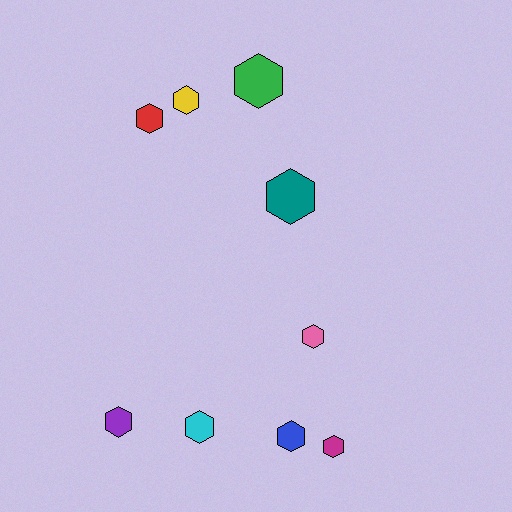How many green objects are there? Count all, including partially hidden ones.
There is 1 green object.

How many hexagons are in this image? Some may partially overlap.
There are 9 hexagons.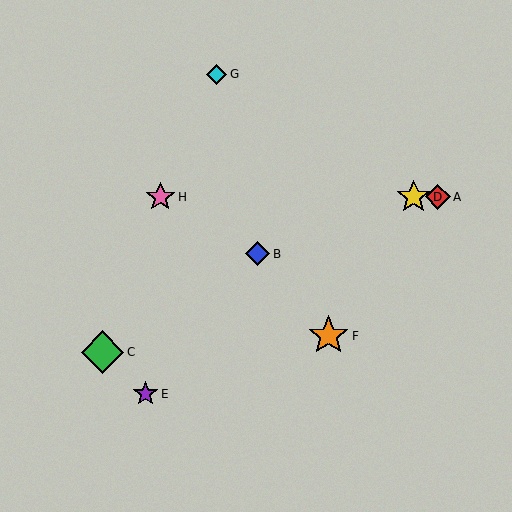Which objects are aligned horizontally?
Objects A, D, H are aligned horizontally.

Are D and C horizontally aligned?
No, D is at y≈197 and C is at y≈352.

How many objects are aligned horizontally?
3 objects (A, D, H) are aligned horizontally.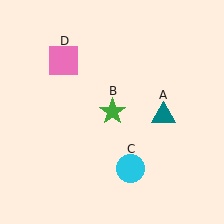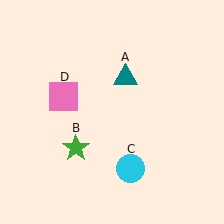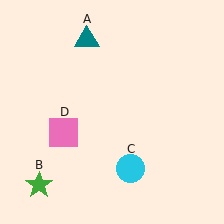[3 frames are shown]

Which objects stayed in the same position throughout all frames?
Cyan circle (object C) remained stationary.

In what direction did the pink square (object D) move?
The pink square (object D) moved down.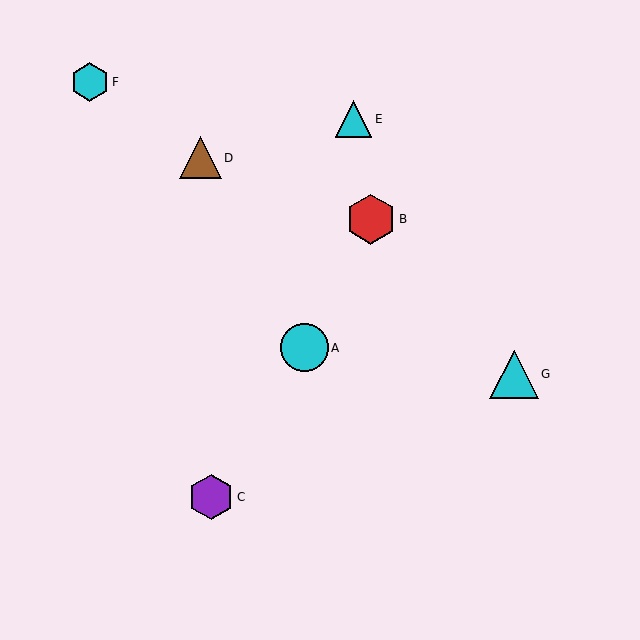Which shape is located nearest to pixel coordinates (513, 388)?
The cyan triangle (labeled G) at (514, 374) is nearest to that location.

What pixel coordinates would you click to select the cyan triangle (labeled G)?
Click at (514, 374) to select the cyan triangle G.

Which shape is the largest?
The red hexagon (labeled B) is the largest.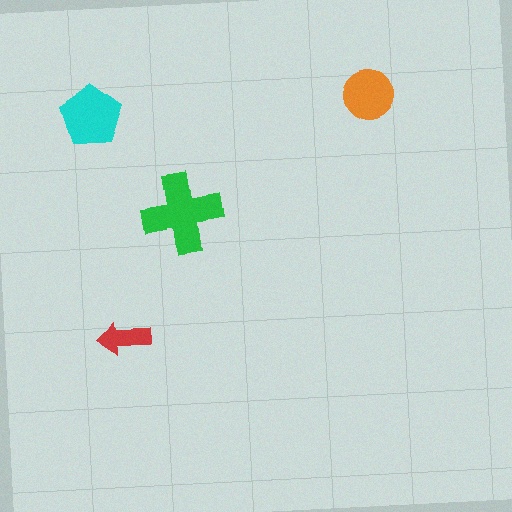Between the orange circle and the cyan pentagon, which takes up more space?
The cyan pentagon.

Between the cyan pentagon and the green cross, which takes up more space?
The green cross.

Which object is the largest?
The green cross.